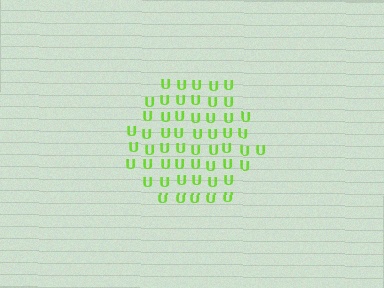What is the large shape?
The large shape is a hexagon.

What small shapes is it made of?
It is made of small letter U's.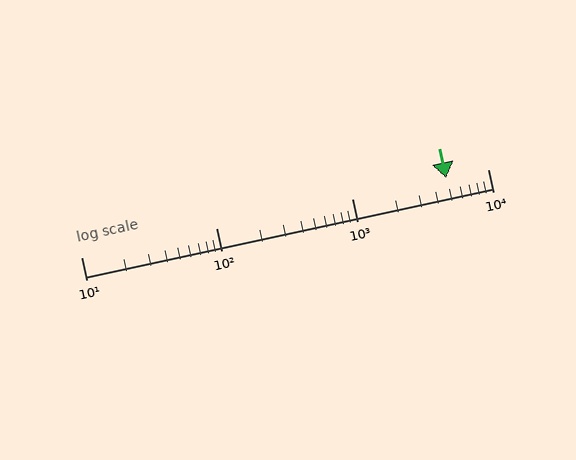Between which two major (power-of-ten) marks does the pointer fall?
The pointer is between 1000 and 10000.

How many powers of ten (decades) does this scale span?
The scale spans 3 decades, from 10 to 10000.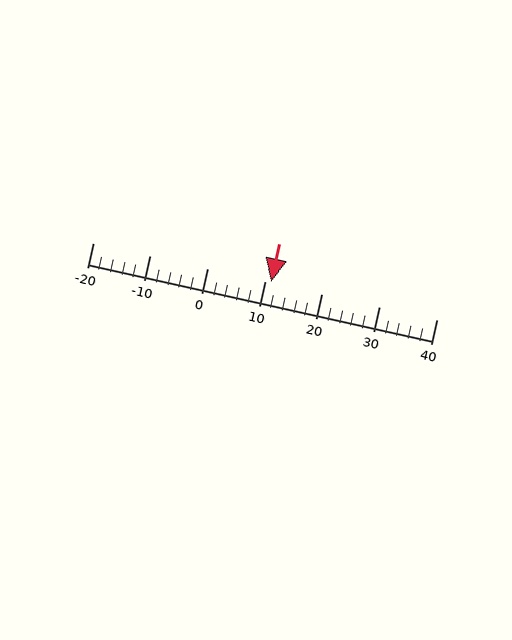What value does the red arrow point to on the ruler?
The red arrow points to approximately 11.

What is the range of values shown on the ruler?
The ruler shows values from -20 to 40.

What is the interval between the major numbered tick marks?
The major tick marks are spaced 10 units apart.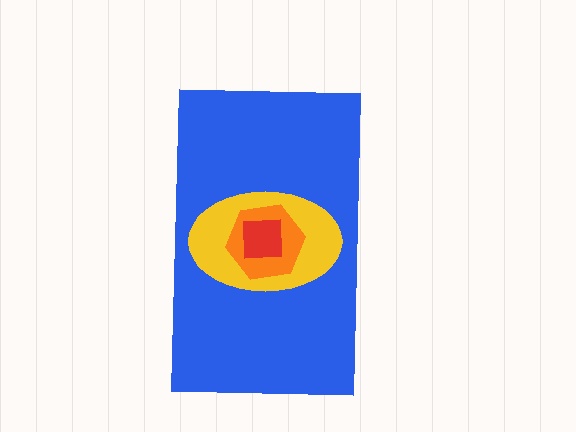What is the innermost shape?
The red square.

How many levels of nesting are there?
4.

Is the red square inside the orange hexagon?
Yes.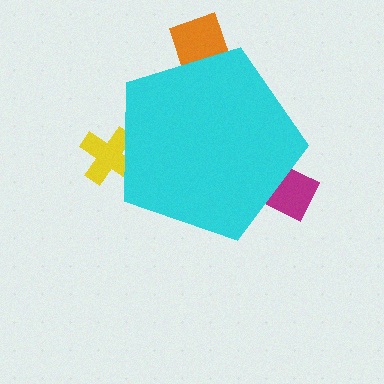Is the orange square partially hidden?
Yes, the orange square is partially hidden behind the cyan pentagon.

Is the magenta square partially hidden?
Yes, the magenta square is partially hidden behind the cyan pentagon.